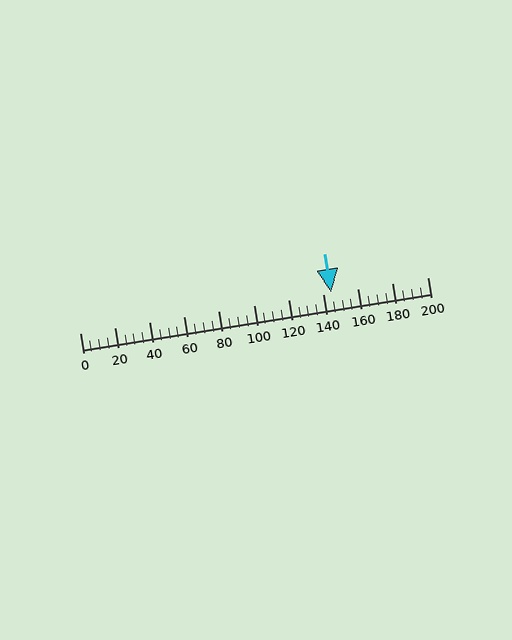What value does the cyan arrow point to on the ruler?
The cyan arrow points to approximately 145.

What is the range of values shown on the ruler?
The ruler shows values from 0 to 200.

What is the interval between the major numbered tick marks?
The major tick marks are spaced 20 units apart.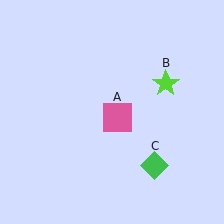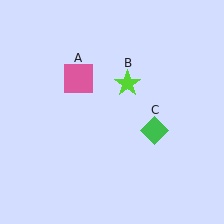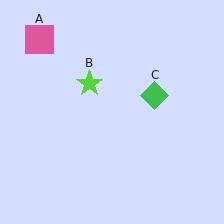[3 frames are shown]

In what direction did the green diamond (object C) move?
The green diamond (object C) moved up.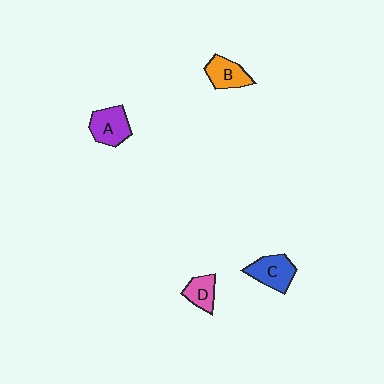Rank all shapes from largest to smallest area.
From largest to smallest: C (blue), A (purple), B (orange), D (pink).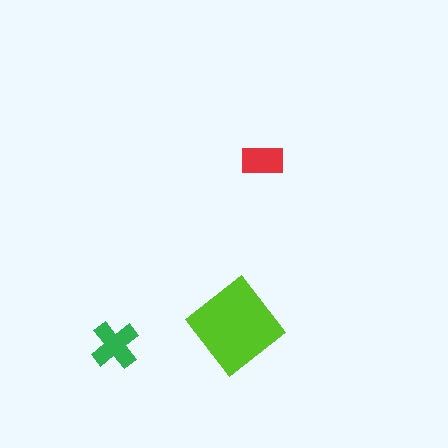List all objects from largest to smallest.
The lime diamond, the green cross, the red rectangle.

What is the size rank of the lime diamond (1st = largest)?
1st.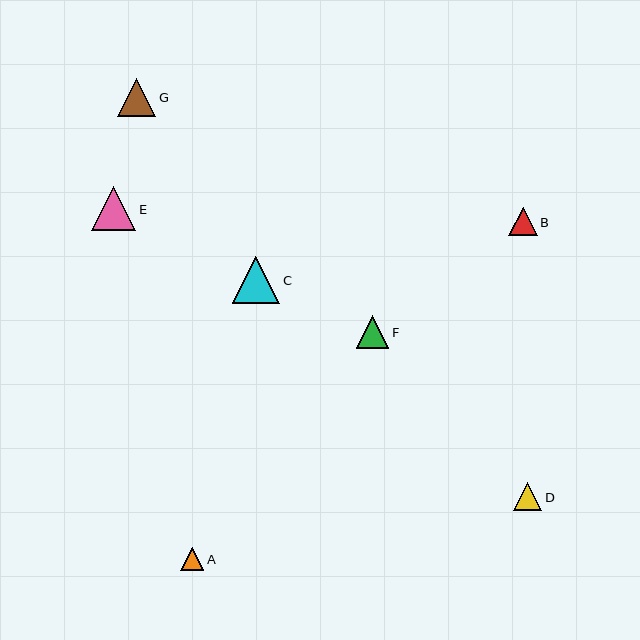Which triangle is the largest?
Triangle C is the largest with a size of approximately 47 pixels.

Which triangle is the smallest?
Triangle A is the smallest with a size of approximately 23 pixels.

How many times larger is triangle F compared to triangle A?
Triangle F is approximately 1.4 times the size of triangle A.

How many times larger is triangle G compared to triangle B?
Triangle G is approximately 1.3 times the size of triangle B.